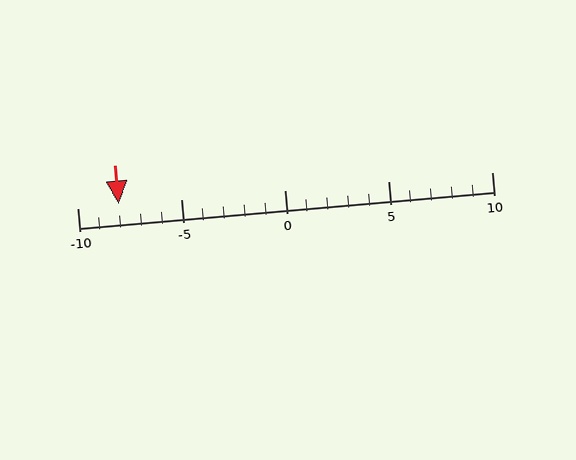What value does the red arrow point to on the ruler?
The red arrow points to approximately -8.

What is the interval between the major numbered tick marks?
The major tick marks are spaced 5 units apart.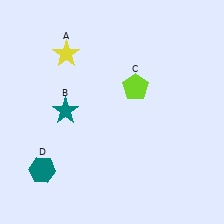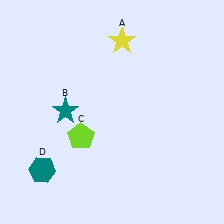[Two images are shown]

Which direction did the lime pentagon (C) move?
The lime pentagon (C) moved left.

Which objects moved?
The objects that moved are: the yellow star (A), the lime pentagon (C).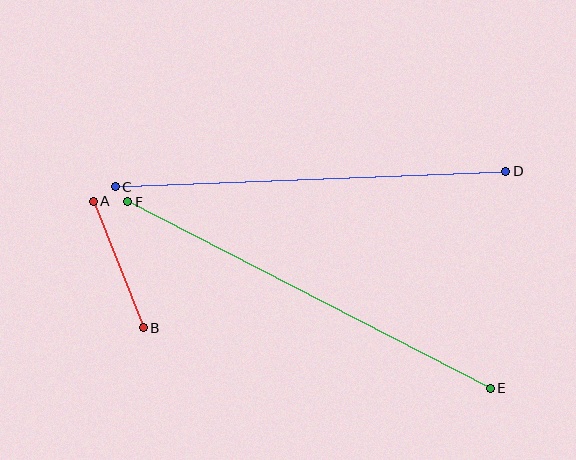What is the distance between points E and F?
The distance is approximately 407 pixels.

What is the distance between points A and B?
The distance is approximately 136 pixels.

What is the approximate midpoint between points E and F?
The midpoint is at approximately (309, 295) pixels.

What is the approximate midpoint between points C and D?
The midpoint is at approximately (311, 179) pixels.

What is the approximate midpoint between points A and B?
The midpoint is at approximately (118, 264) pixels.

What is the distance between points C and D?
The distance is approximately 391 pixels.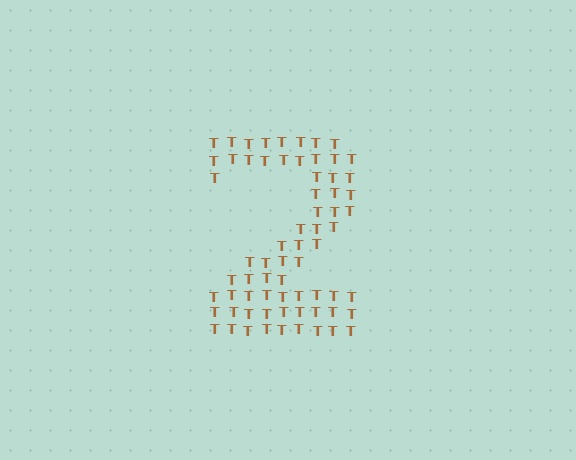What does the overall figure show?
The overall figure shows the digit 2.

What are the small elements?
The small elements are letter T's.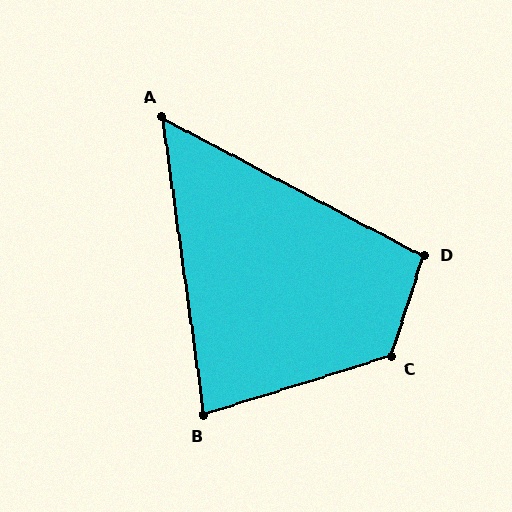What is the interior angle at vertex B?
Approximately 80 degrees (acute).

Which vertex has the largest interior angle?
C, at approximately 126 degrees.